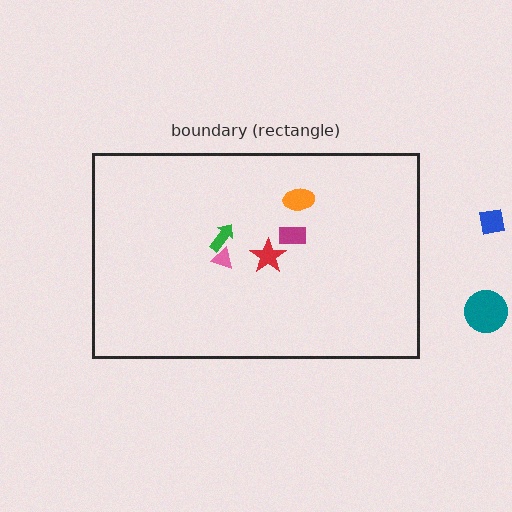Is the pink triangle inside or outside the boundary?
Inside.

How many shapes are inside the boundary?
5 inside, 2 outside.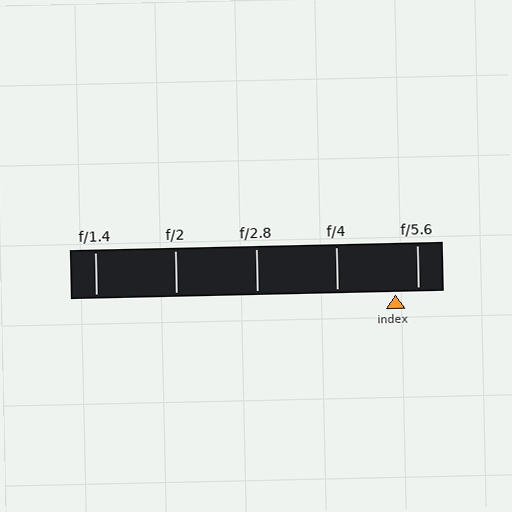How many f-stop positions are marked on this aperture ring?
There are 5 f-stop positions marked.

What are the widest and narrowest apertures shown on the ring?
The widest aperture shown is f/1.4 and the narrowest is f/5.6.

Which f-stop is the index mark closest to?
The index mark is closest to f/5.6.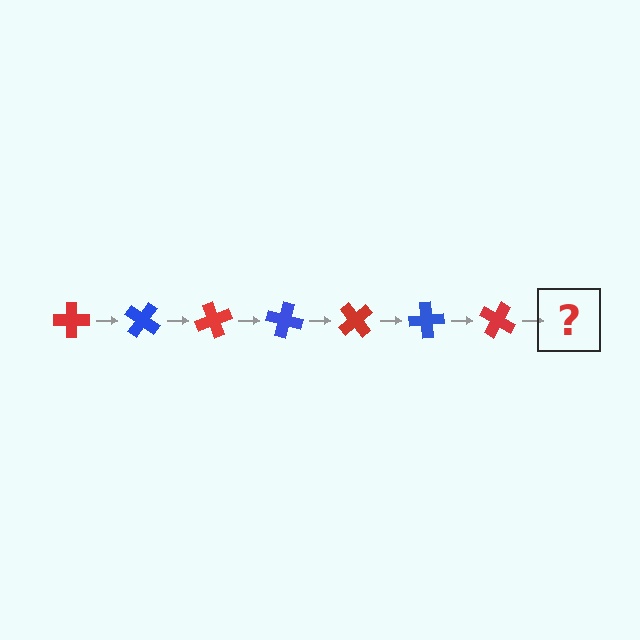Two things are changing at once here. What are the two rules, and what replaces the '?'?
The two rules are that it rotates 35 degrees each step and the color cycles through red and blue. The '?' should be a blue cross, rotated 245 degrees from the start.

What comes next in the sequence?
The next element should be a blue cross, rotated 245 degrees from the start.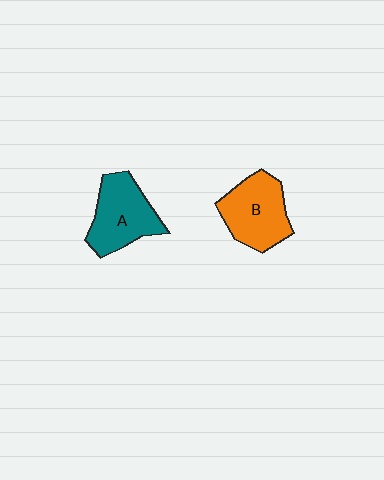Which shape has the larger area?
Shape A (teal).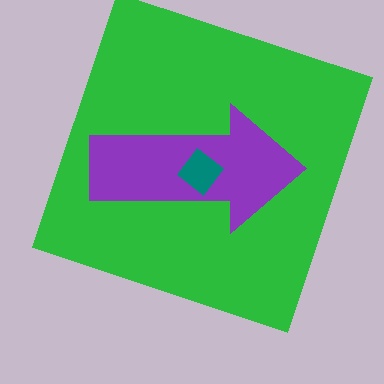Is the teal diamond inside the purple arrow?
Yes.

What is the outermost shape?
The green square.